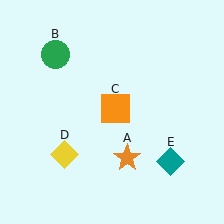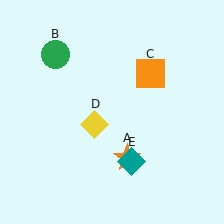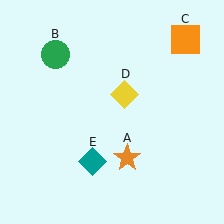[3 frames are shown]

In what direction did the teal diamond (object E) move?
The teal diamond (object E) moved left.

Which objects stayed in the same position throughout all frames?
Orange star (object A) and green circle (object B) remained stationary.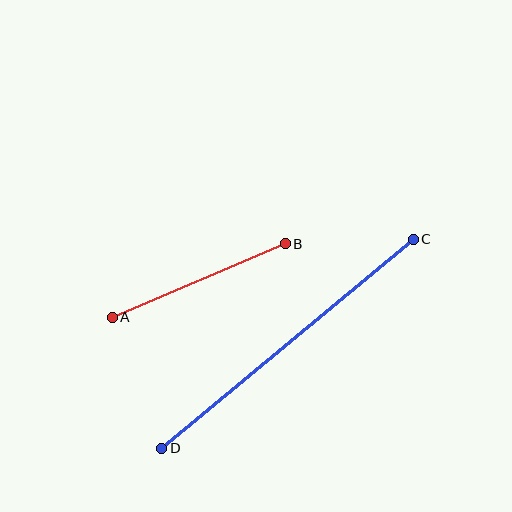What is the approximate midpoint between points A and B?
The midpoint is at approximately (199, 281) pixels.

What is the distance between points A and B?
The distance is approximately 188 pixels.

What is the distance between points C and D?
The distance is approximately 327 pixels.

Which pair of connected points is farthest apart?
Points C and D are farthest apart.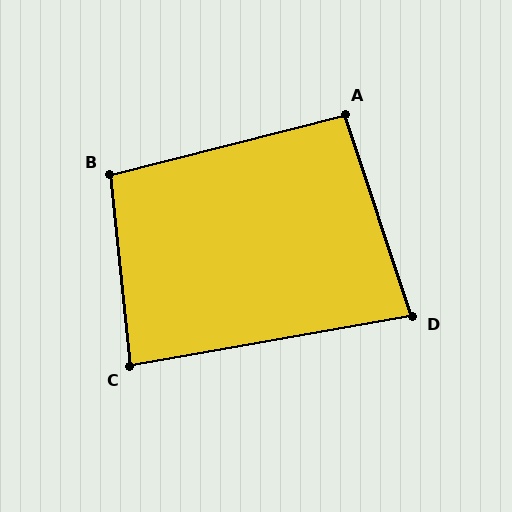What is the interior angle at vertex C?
Approximately 86 degrees (approximately right).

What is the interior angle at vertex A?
Approximately 94 degrees (approximately right).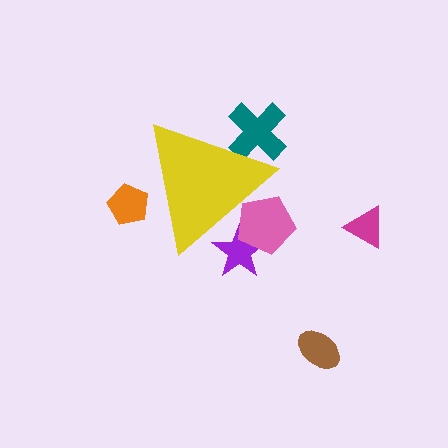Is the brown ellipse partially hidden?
No, the brown ellipse is fully visible.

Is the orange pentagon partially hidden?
Yes, the orange pentagon is partially hidden behind the yellow triangle.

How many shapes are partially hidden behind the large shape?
4 shapes are partially hidden.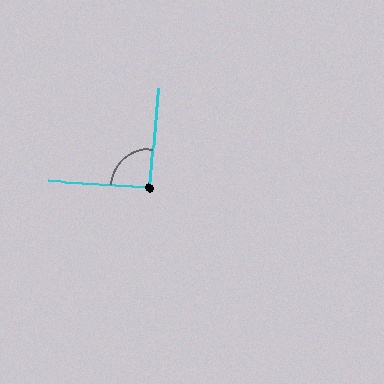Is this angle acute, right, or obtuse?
It is approximately a right angle.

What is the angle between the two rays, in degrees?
Approximately 92 degrees.